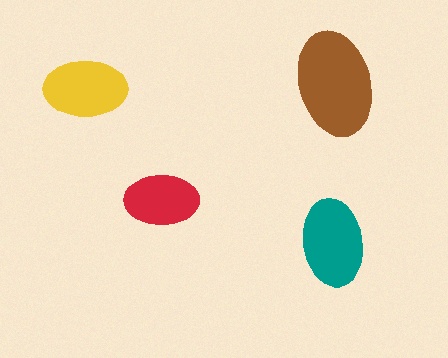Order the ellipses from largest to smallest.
the brown one, the teal one, the yellow one, the red one.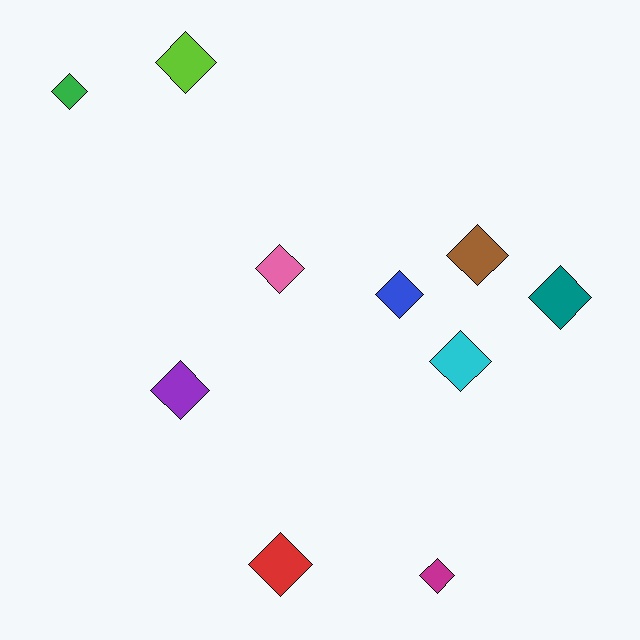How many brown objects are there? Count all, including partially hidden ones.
There is 1 brown object.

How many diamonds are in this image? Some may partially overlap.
There are 10 diamonds.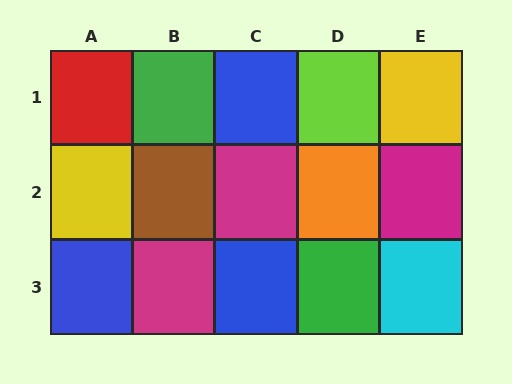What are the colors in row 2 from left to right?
Yellow, brown, magenta, orange, magenta.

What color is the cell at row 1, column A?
Red.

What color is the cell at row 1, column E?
Yellow.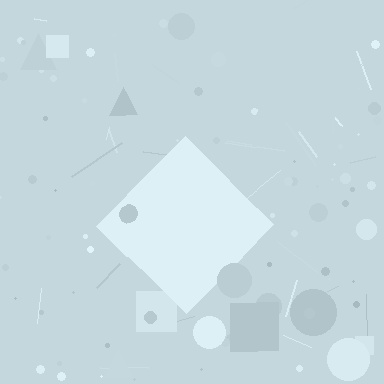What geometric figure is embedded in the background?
A diamond is embedded in the background.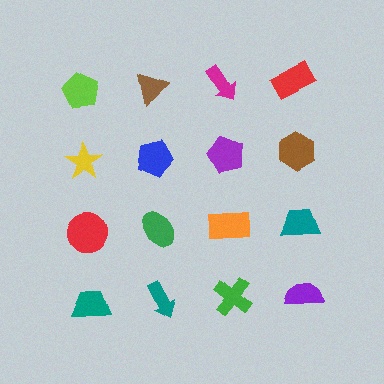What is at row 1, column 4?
A red rectangle.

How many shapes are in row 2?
4 shapes.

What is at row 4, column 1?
A teal trapezoid.